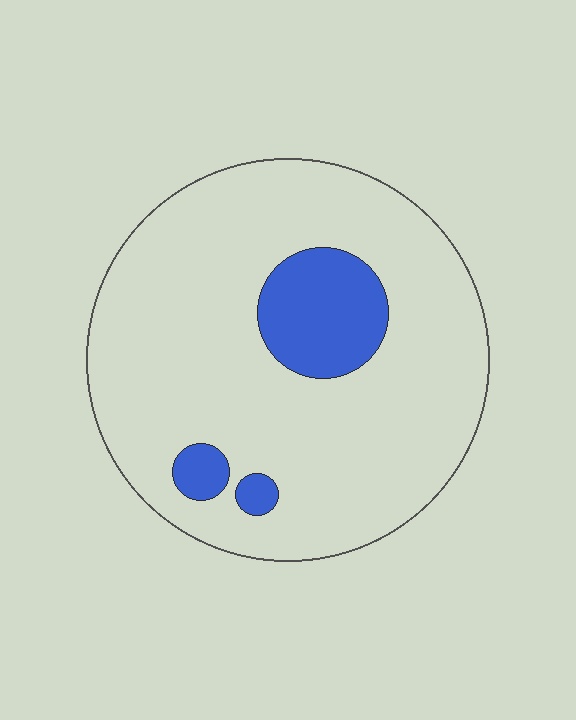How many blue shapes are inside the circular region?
3.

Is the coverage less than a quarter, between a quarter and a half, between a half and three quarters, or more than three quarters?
Less than a quarter.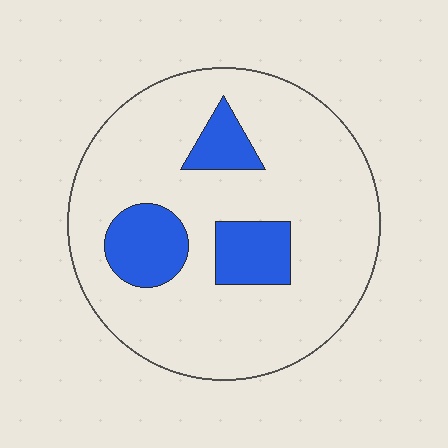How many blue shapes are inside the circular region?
3.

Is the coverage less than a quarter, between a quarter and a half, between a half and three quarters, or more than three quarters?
Less than a quarter.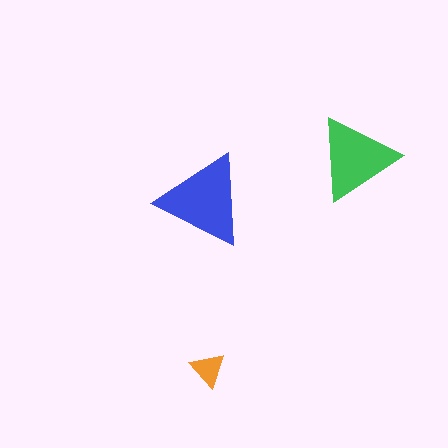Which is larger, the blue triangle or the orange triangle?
The blue one.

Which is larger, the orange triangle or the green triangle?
The green one.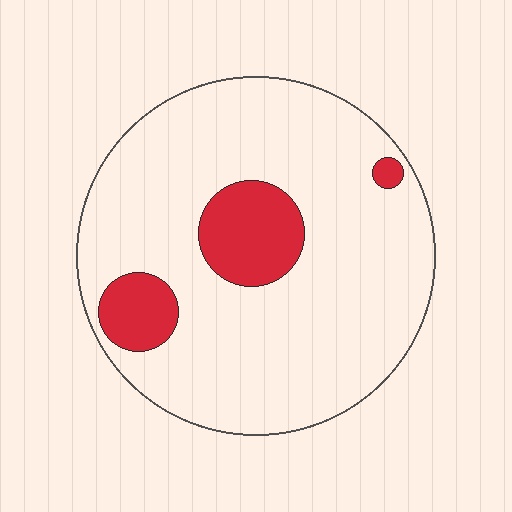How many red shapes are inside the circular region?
3.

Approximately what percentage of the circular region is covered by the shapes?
Approximately 15%.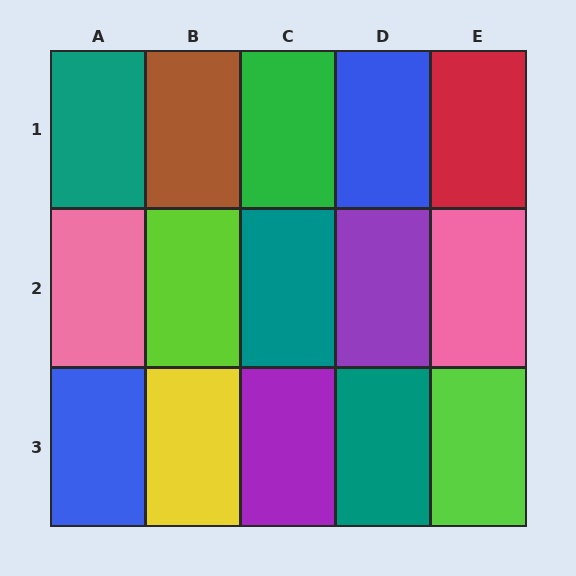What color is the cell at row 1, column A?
Teal.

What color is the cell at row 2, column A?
Pink.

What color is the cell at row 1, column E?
Red.